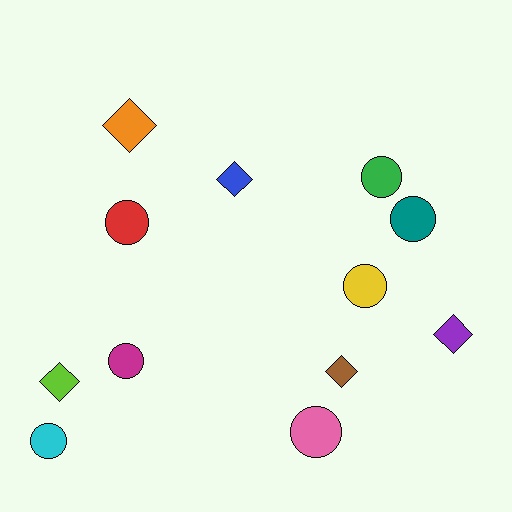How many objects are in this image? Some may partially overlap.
There are 12 objects.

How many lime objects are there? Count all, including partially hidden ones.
There is 1 lime object.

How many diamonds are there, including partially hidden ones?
There are 5 diamonds.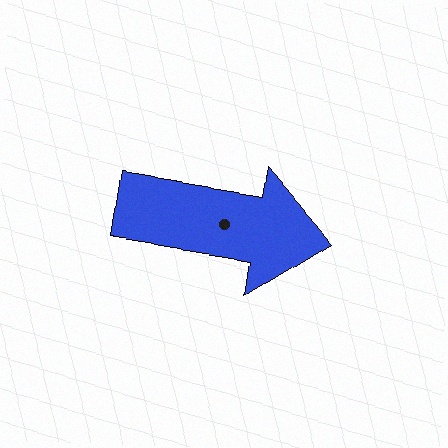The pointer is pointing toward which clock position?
Roughly 3 o'clock.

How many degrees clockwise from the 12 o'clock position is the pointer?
Approximately 99 degrees.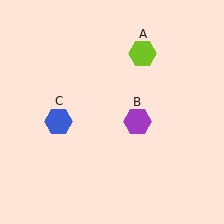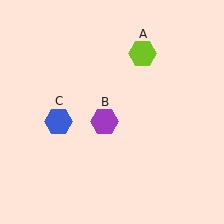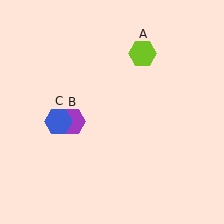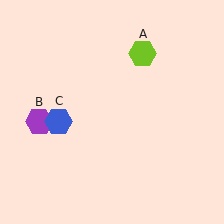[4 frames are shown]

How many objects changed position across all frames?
1 object changed position: purple hexagon (object B).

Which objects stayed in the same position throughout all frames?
Lime hexagon (object A) and blue hexagon (object C) remained stationary.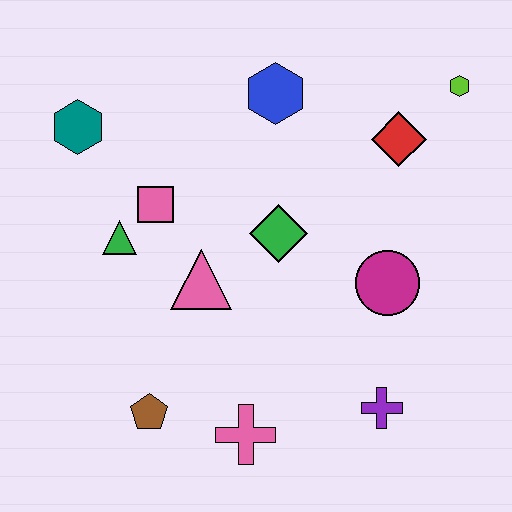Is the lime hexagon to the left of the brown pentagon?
No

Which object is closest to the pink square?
The green triangle is closest to the pink square.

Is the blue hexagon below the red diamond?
No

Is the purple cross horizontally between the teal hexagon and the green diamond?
No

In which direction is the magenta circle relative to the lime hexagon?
The magenta circle is below the lime hexagon.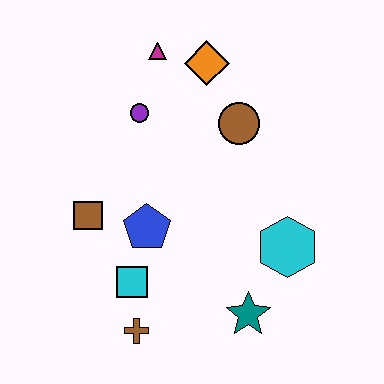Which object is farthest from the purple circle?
The teal star is farthest from the purple circle.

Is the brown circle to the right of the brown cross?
Yes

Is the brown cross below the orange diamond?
Yes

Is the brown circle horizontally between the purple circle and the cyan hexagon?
Yes